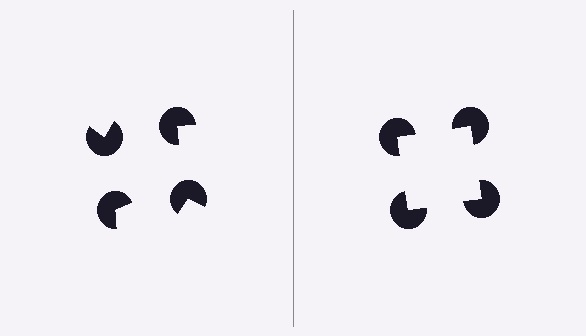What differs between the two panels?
The pac-man discs are positioned identically on both sides; only the wedge orientations differ. On the right they align to a square; on the left they are misaligned.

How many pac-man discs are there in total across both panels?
8 — 4 on each side.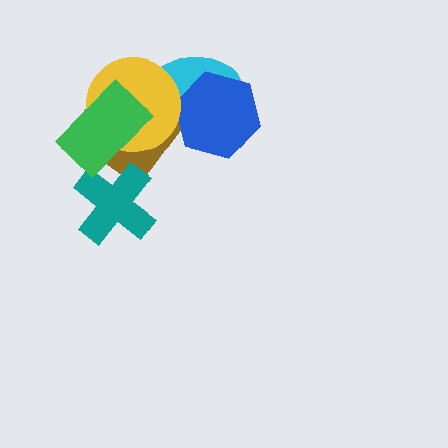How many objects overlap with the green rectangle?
3 objects overlap with the green rectangle.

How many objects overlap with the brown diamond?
3 objects overlap with the brown diamond.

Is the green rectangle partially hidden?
No, no other shape covers it.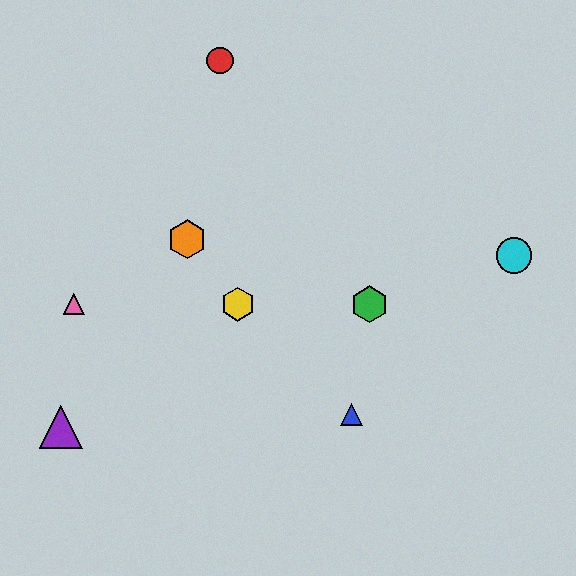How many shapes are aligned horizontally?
3 shapes (the green hexagon, the yellow hexagon, the pink triangle) are aligned horizontally.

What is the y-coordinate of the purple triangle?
The purple triangle is at y≈427.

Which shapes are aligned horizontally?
The green hexagon, the yellow hexagon, the pink triangle are aligned horizontally.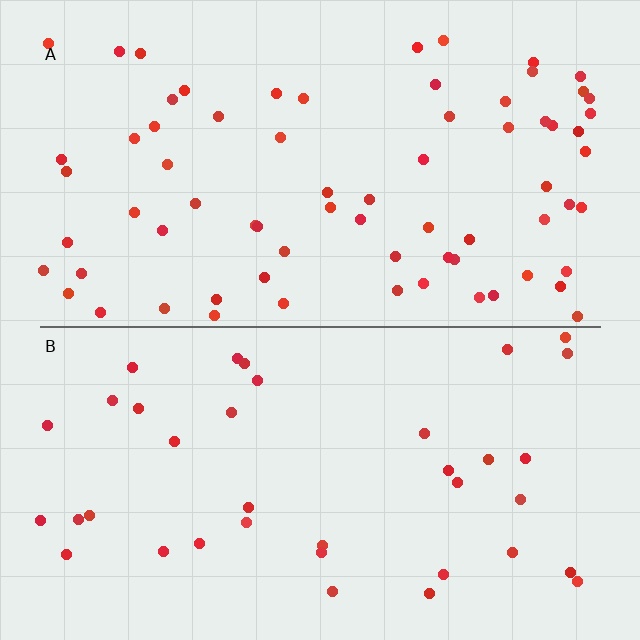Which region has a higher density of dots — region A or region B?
A (the top).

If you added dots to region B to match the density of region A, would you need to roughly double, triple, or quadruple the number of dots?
Approximately double.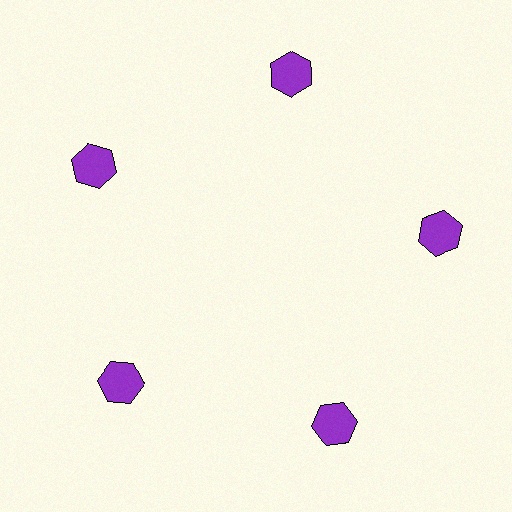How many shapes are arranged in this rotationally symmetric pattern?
There are 5 shapes, arranged in 5 groups of 1.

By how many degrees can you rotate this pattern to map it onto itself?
The pattern maps onto itself every 72 degrees of rotation.